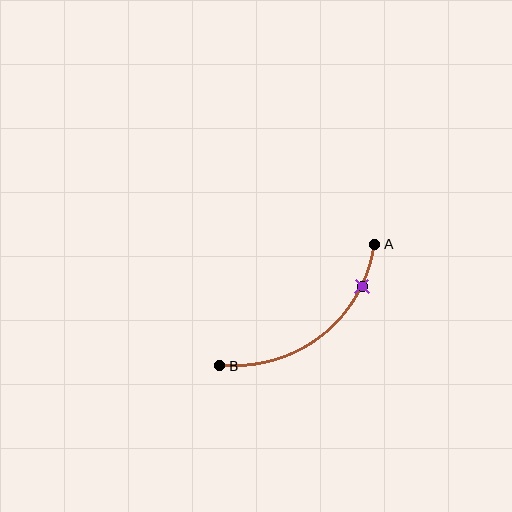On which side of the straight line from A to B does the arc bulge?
The arc bulges below and to the right of the straight line connecting A and B.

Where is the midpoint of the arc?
The arc midpoint is the point on the curve farthest from the straight line joining A and B. It sits below and to the right of that line.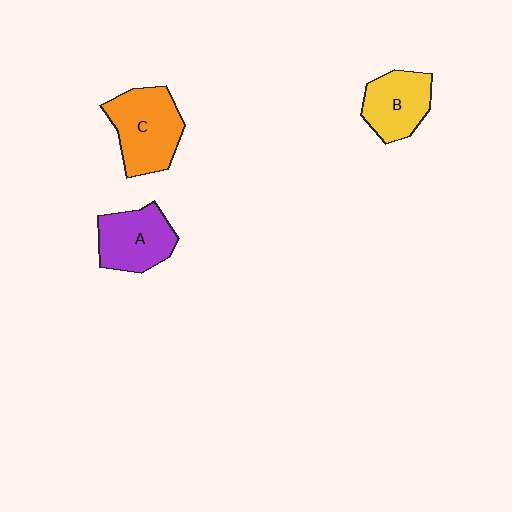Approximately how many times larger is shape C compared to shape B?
Approximately 1.3 times.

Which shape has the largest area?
Shape C (orange).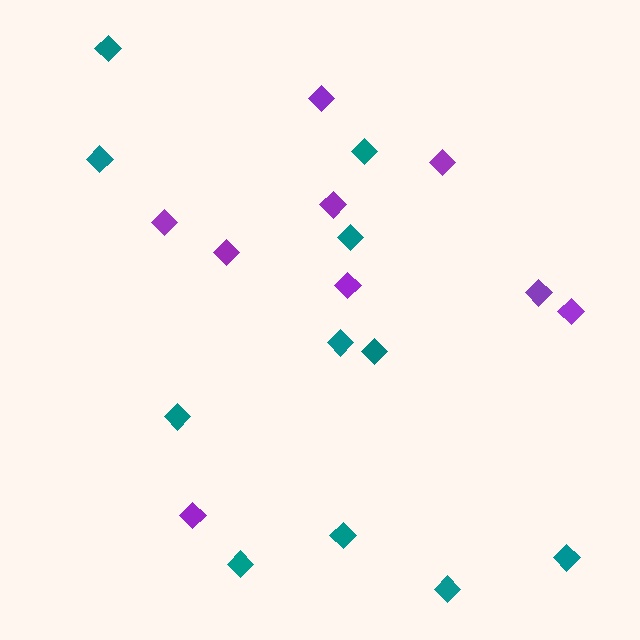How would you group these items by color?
There are 2 groups: one group of purple diamonds (9) and one group of teal diamonds (11).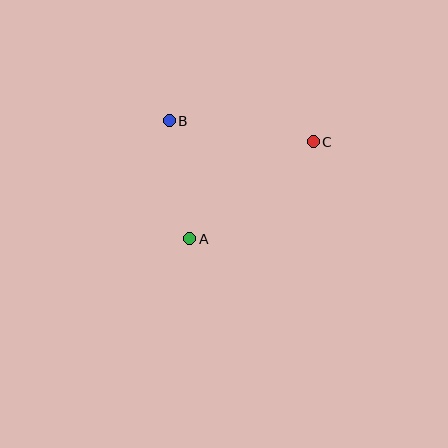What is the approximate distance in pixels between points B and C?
The distance between B and C is approximately 146 pixels.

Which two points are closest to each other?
Points A and B are closest to each other.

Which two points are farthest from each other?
Points A and C are farthest from each other.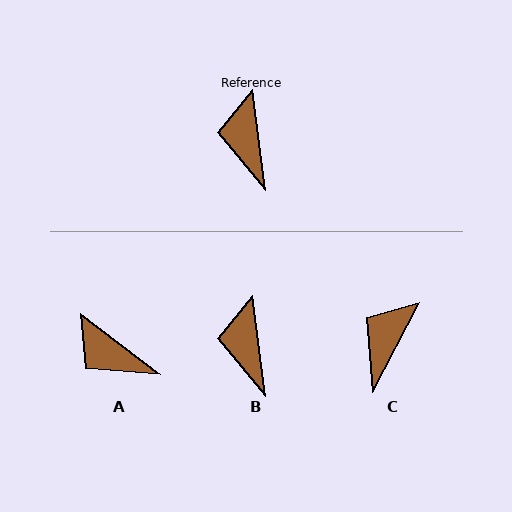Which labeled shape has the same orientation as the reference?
B.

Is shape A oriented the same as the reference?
No, it is off by about 45 degrees.